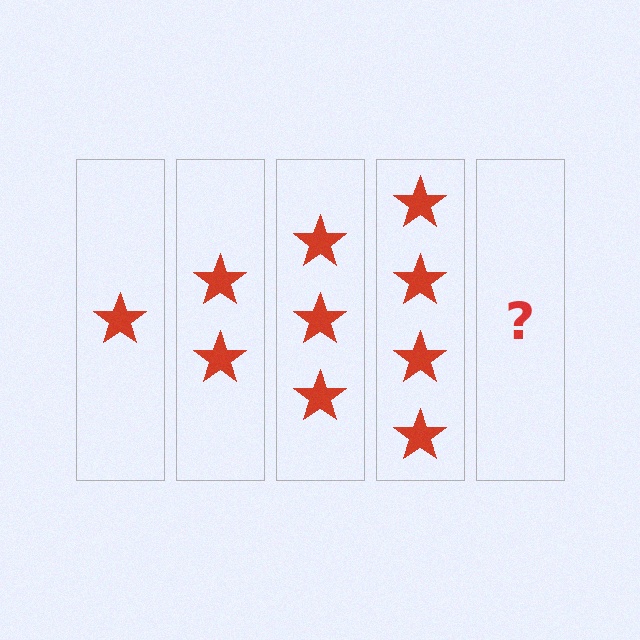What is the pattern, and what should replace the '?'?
The pattern is that each step adds one more star. The '?' should be 5 stars.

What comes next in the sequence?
The next element should be 5 stars.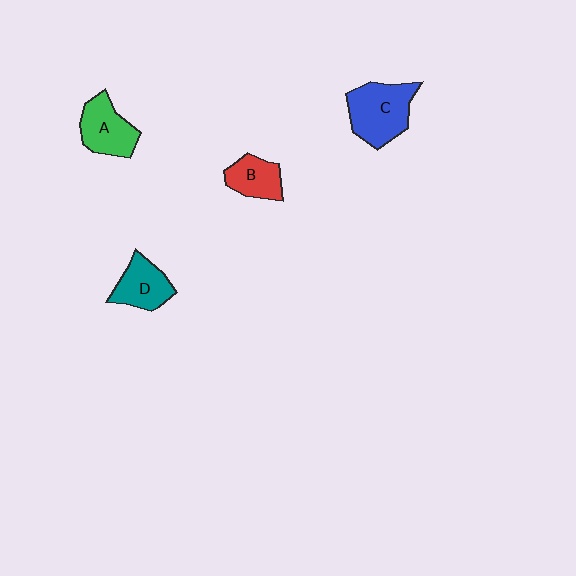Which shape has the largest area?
Shape C (blue).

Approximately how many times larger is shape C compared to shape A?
Approximately 1.3 times.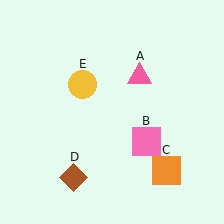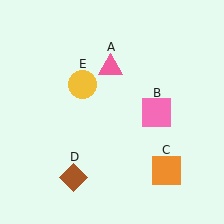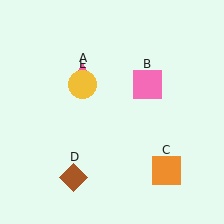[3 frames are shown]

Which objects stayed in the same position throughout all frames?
Orange square (object C) and brown diamond (object D) and yellow circle (object E) remained stationary.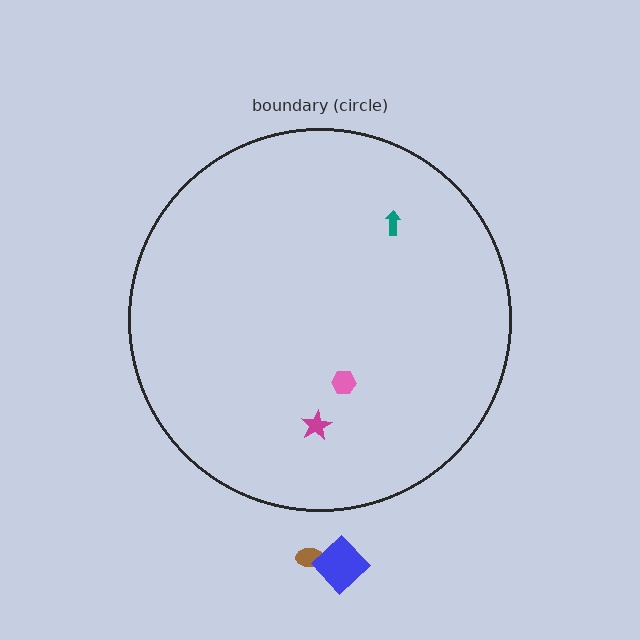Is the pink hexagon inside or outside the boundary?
Inside.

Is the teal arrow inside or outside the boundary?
Inside.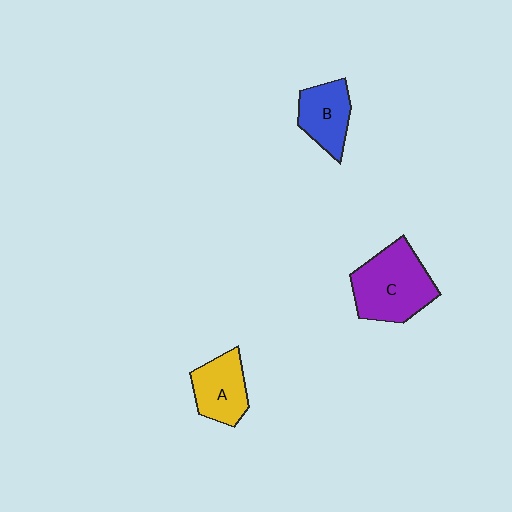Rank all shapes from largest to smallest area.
From largest to smallest: C (purple), A (yellow), B (blue).